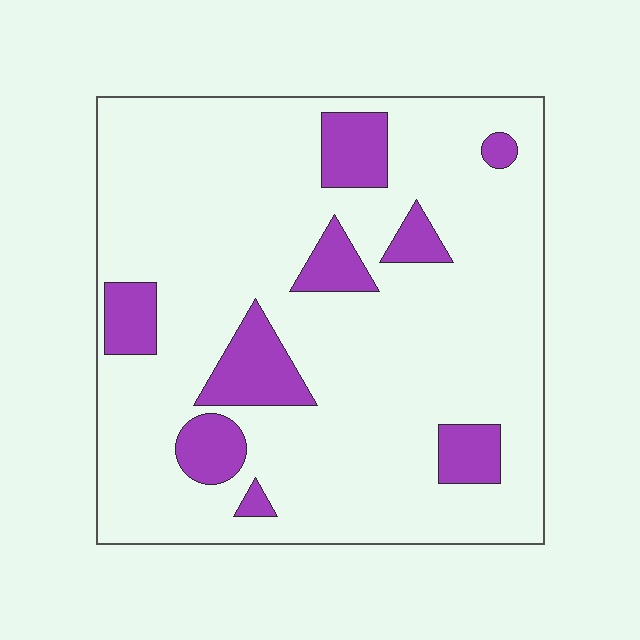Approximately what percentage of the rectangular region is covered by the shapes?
Approximately 15%.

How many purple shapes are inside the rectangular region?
9.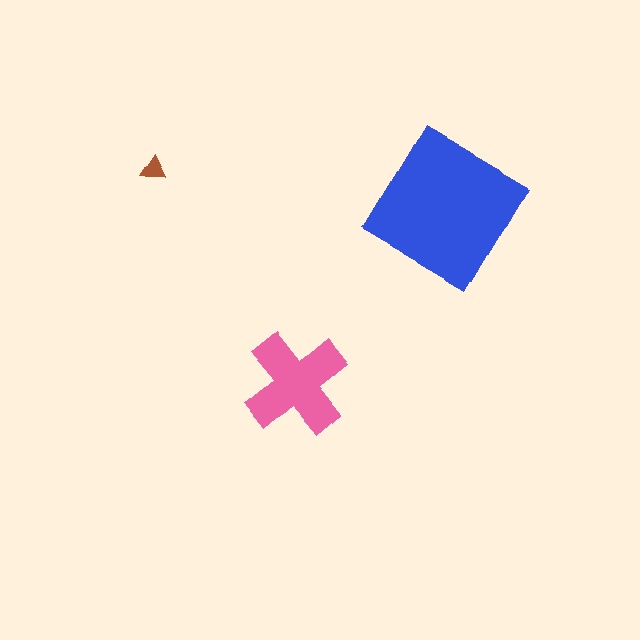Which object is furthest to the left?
The brown triangle is leftmost.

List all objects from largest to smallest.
The blue diamond, the pink cross, the brown triangle.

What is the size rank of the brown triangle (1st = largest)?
3rd.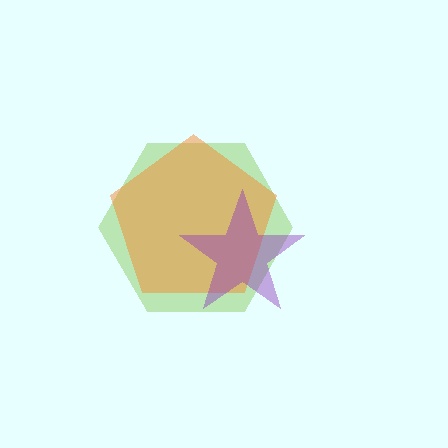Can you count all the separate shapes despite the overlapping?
Yes, there are 3 separate shapes.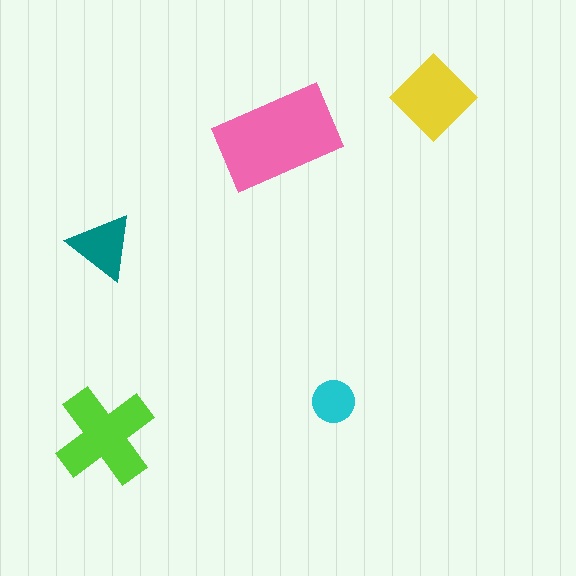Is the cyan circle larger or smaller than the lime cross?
Smaller.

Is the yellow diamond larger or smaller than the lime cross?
Smaller.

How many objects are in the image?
There are 5 objects in the image.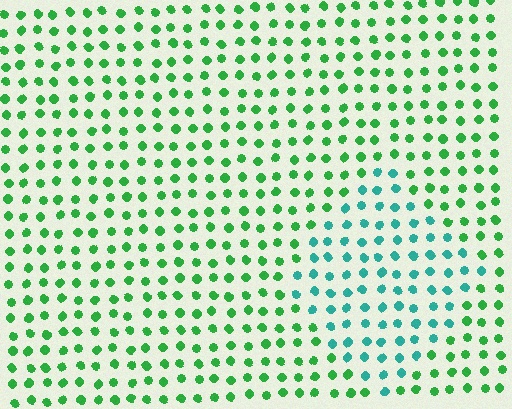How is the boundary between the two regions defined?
The boundary is defined purely by a slight shift in hue (about 43 degrees). Spacing, size, and orientation are identical on both sides.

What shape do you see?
I see a diamond.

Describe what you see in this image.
The image is filled with small green elements in a uniform arrangement. A diamond-shaped region is visible where the elements are tinted to a slightly different hue, forming a subtle color boundary.